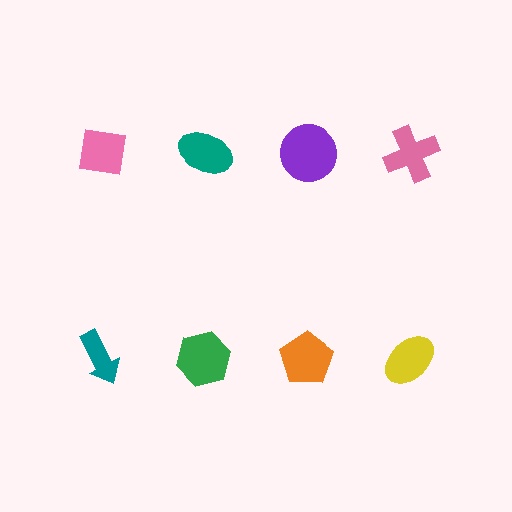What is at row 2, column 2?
A green hexagon.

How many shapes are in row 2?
4 shapes.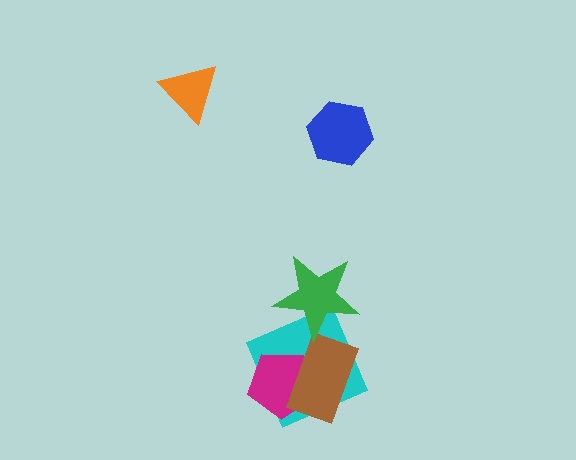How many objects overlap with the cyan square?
3 objects overlap with the cyan square.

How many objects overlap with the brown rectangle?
2 objects overlap with the brown rectangle.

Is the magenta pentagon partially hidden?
Yes, it is partially covered by another shape.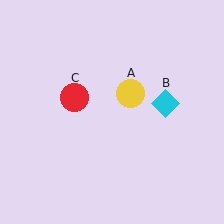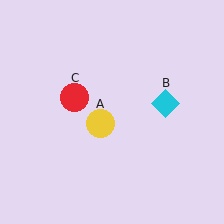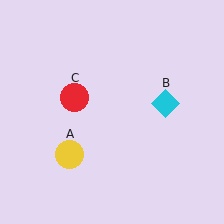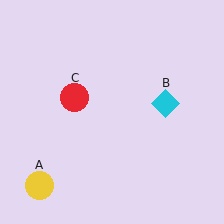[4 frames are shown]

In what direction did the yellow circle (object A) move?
The yellow circle (object A) moved down and to the left.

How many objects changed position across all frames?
1 object changed position: yellow circle (object A).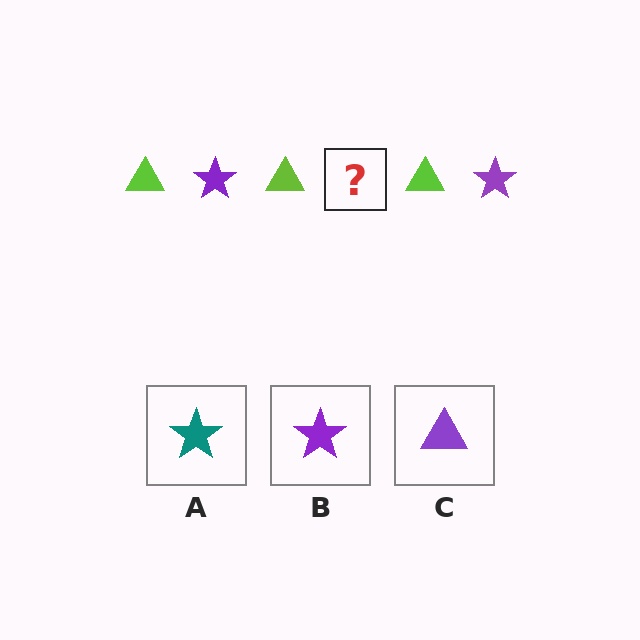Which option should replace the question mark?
Option B.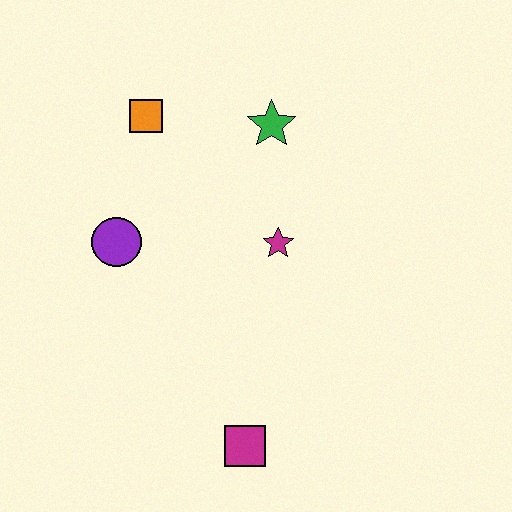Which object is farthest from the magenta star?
The magenta square is farthest from the magenta star.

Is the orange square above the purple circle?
Yes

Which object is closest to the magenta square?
The magenta star is closest to the magenta square.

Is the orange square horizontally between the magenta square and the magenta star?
No